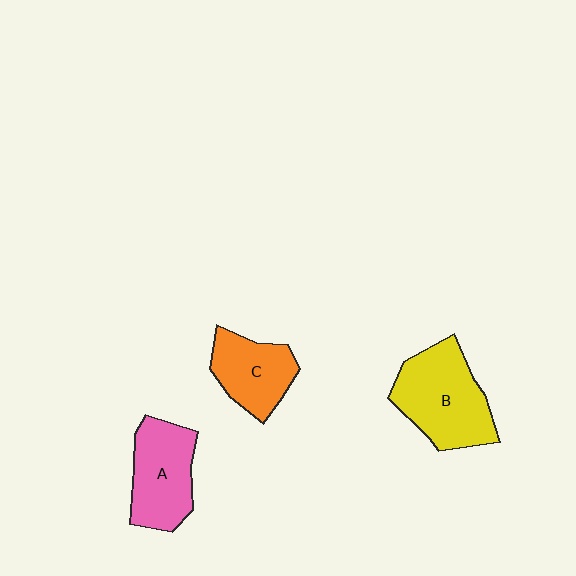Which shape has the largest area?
Shape B (yellow).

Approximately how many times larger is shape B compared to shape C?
Approximately 1.5 times.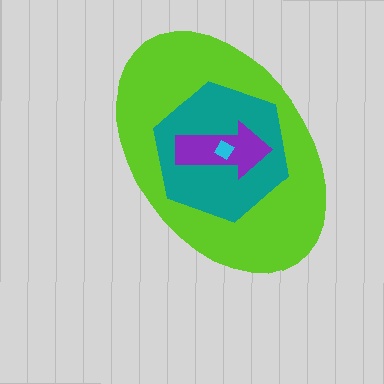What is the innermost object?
The cyan diamond.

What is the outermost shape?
The lime ellipse.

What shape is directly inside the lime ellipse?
The teal hexagon.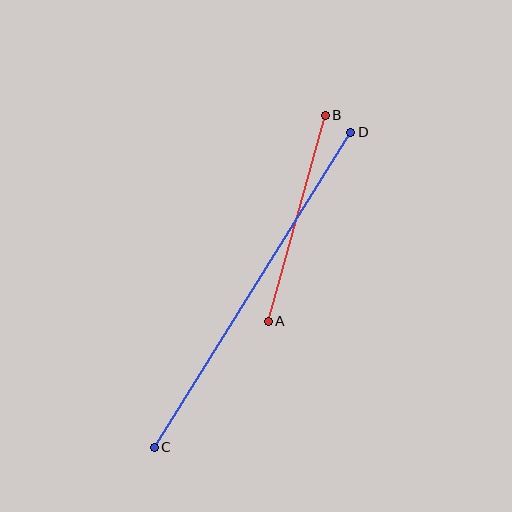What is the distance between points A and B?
The distance is approximately 214 pixels.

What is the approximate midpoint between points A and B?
The midpoint is at approximately (297, 218) pixels.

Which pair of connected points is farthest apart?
Points C and D are farthest apart.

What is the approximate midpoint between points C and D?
The midpoint is at approximately (252, 290) pixels.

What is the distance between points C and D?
The distance is approximately 371 pixels.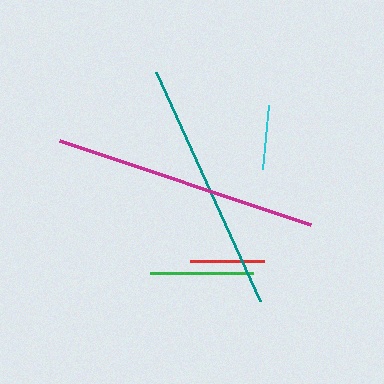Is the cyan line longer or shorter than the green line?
The green line is longer than the cyan line.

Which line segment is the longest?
The magenta line is the longest at approximately 265 pixels.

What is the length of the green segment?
The green segment is approximately 104 pixels long.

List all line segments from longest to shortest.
From longest to shortest: magenta, teal, green, red, cyan.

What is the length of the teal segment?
The teal segment is approximately 251 pixels long.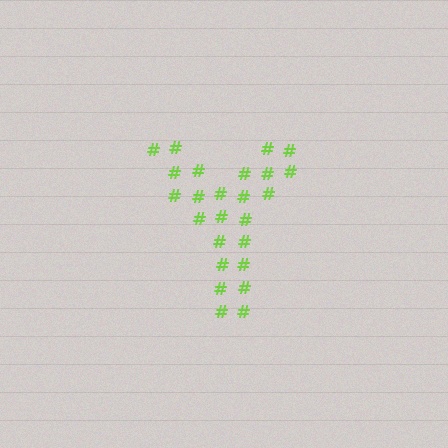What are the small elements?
The small elements are hash symbols.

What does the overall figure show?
The overall figure shows the letter Y.